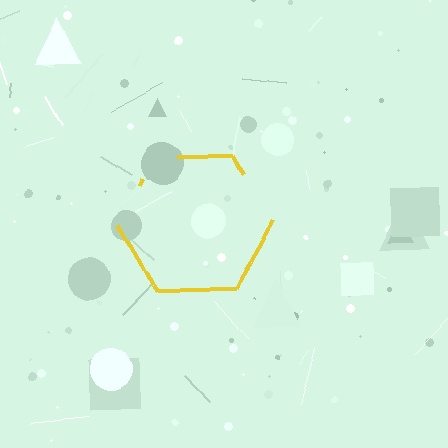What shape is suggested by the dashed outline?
The dashed outline suggests a hexagon.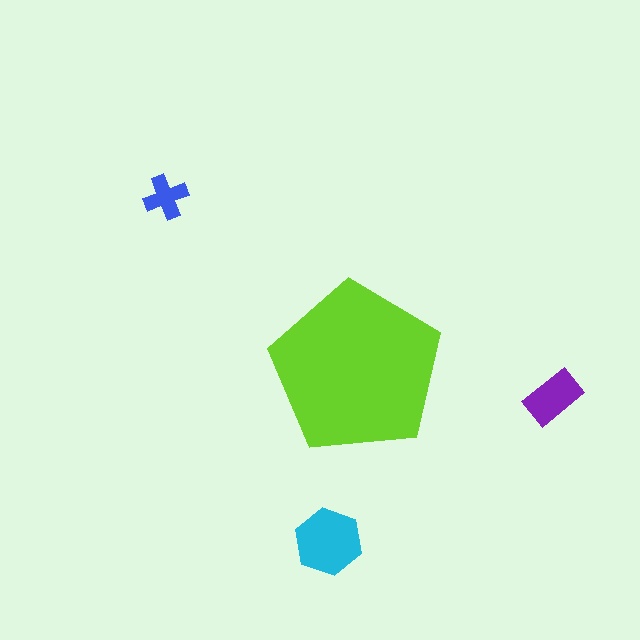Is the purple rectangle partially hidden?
No, the purple rectangle is fully visible.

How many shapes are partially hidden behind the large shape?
0 shapes are partially hidden.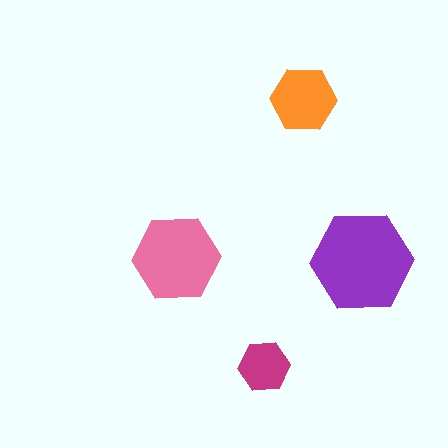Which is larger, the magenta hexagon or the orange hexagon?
The orange one.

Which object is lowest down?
The magenta hexagon is bottommost.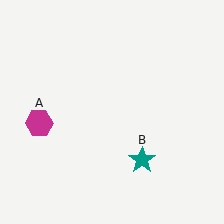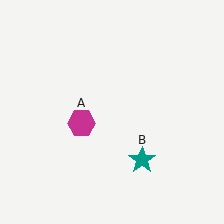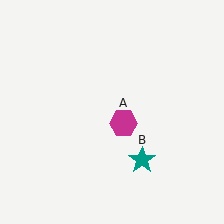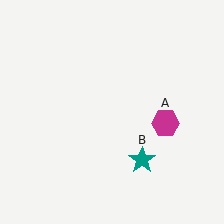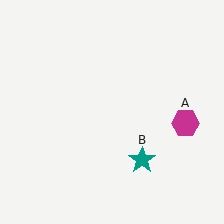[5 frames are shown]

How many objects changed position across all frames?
1 object changed position: magenta hexagon (object A).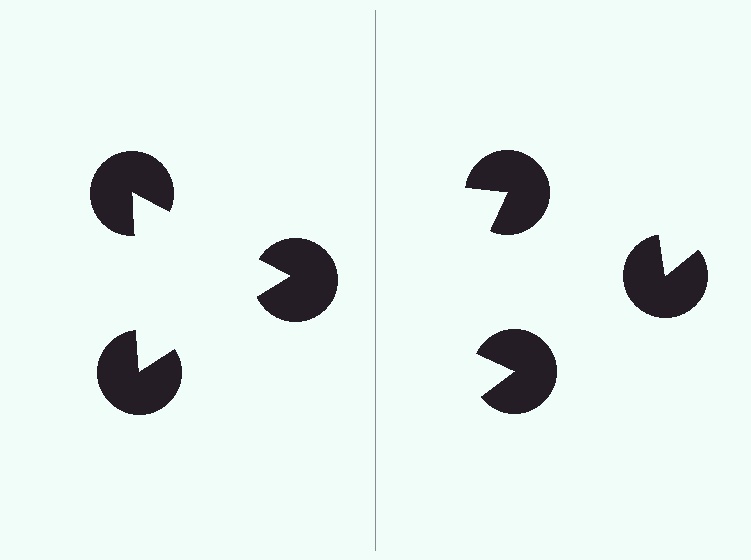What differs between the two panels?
The pac-man discs are positioned identically on both sides; only the wedge orientations differ. On the left they align to a triangle; on the right they are misaligned.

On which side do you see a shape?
An illusory triangle appears on the left side. On the right side the wedge cuts are rotated, so no coherent shape forms.